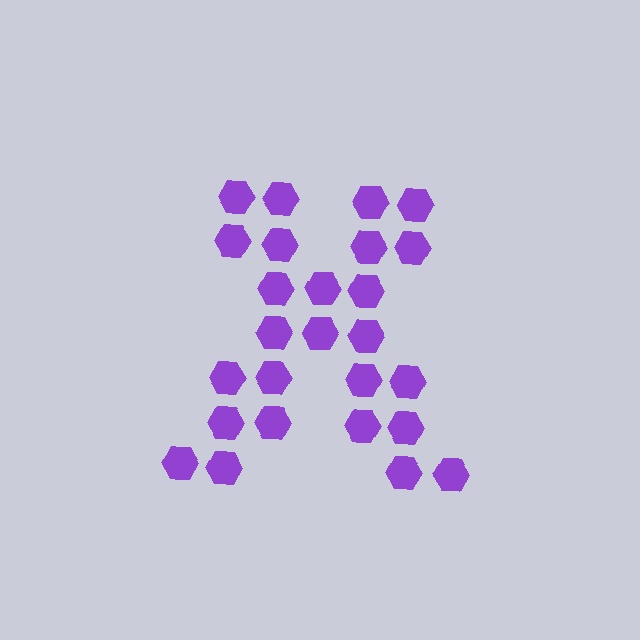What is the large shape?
The large shape is the letter X.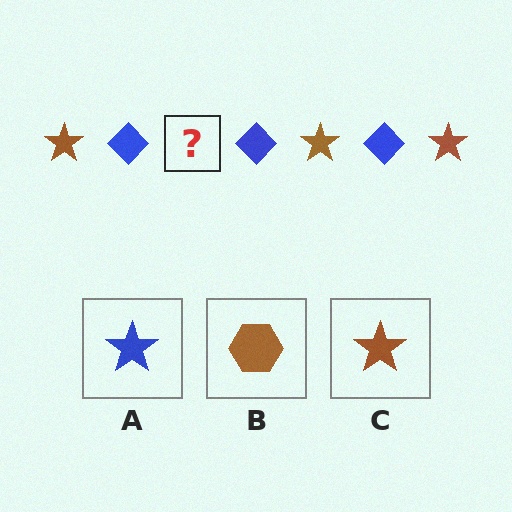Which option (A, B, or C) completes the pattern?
C.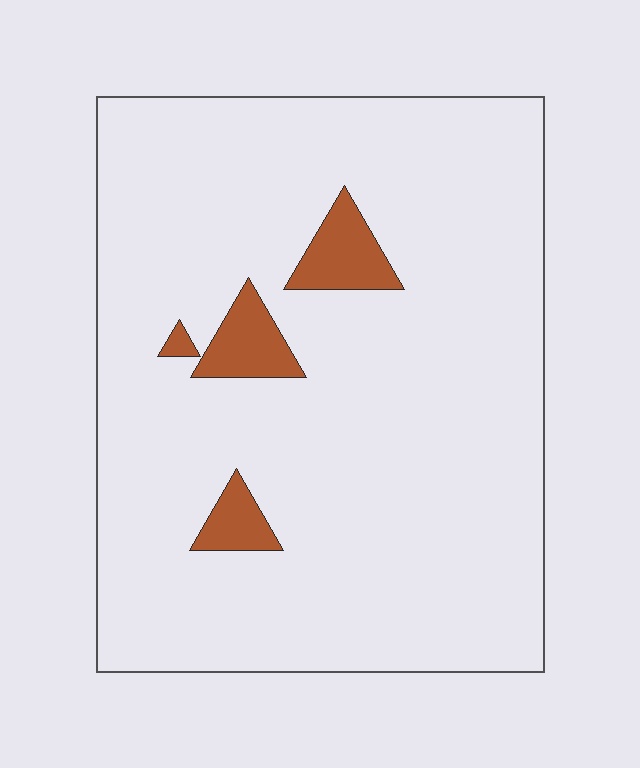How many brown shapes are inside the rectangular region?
4.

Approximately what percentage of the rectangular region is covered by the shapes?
Approximately 5%.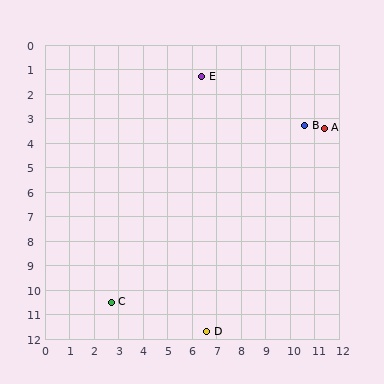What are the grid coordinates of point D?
Point D is at approximately (6.6, 11.7).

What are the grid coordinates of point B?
Point B is at approximately (10.6, 3.3).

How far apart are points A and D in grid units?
Points A and D are about 9.6 grid units apart.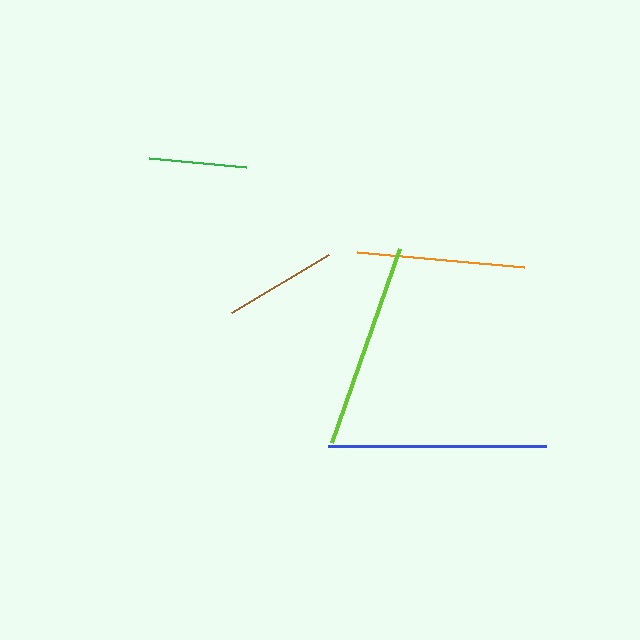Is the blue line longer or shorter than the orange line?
The blue line is longer than the orange line.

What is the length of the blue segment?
The blue segment is approximately 218 pixels long.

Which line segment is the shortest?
The green line is the shortest at approximately 98 pixels.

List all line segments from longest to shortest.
From longest to shortest: blue, lime, orange, brown, green.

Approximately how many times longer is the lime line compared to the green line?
The lime line is approximately 2.1 times the length of the green line.